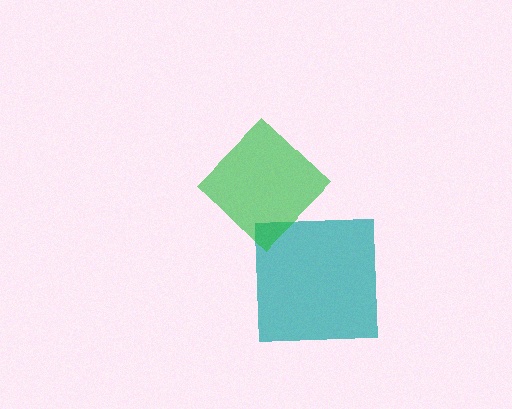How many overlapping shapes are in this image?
There are 2 overlapping shapes in the image.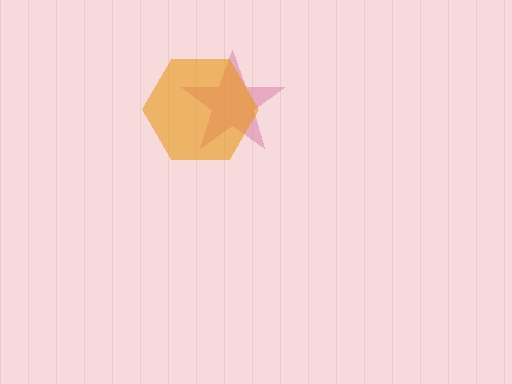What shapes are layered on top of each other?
The layered shapes are: a pink star, an orange hexagon.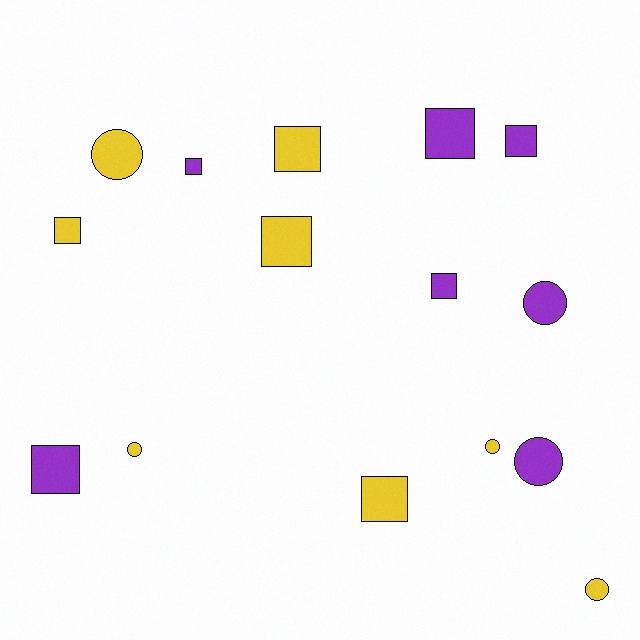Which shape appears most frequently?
Square, with 9 objects.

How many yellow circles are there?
There are 4 yellow circles.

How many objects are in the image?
There are 15 objects.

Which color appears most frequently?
Yellow, with 8 objects.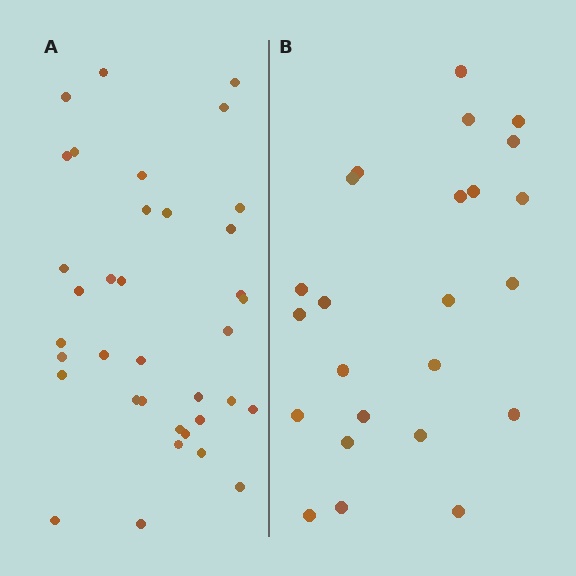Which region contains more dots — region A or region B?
Region A (the left region) has more dots.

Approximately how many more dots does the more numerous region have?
Region A has roughly 12 or so more dots than region B.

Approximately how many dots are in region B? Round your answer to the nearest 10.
About 20 dots. (The exact count is 24, which rounds to 20.)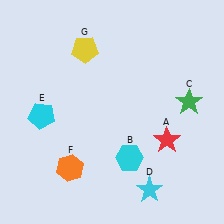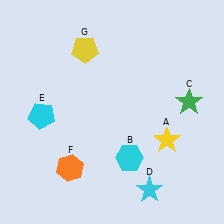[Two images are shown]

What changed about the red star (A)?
In Image 1, A is red. In Image 2, it changed to yellow.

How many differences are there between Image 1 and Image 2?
There is 1 difference between the two images.